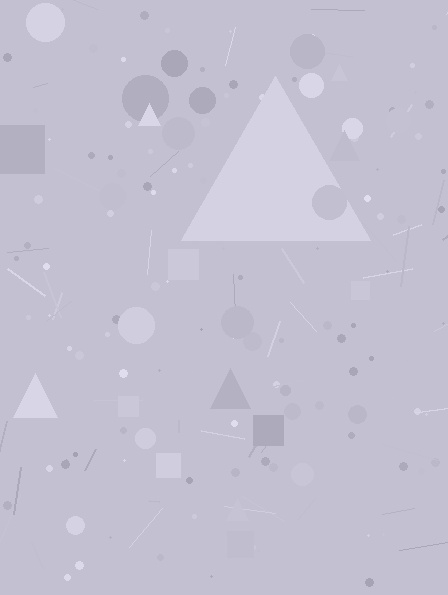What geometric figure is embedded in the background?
A triangle is embedded in the background.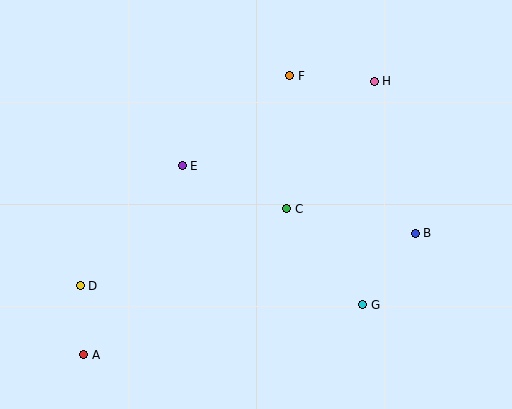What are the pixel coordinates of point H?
Point H is at (374, 81).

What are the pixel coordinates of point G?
Point G is at (363, 305).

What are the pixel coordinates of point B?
Point B is at (415, 233).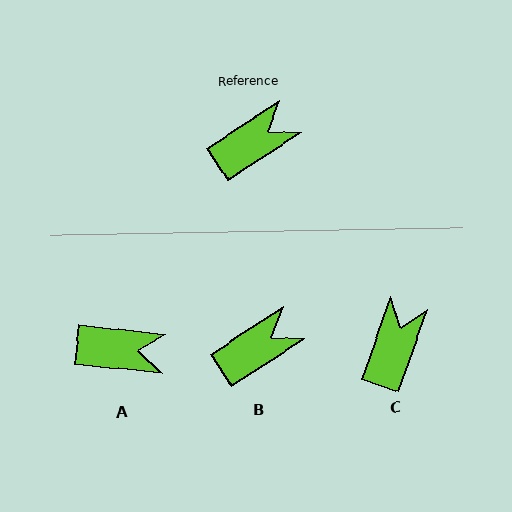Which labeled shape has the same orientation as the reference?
B.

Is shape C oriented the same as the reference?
No, it is off by about 38 degrees.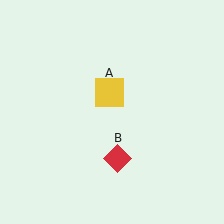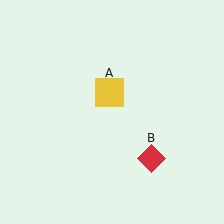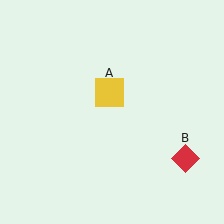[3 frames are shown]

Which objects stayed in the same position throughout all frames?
Yellow square (object A) remained stationary.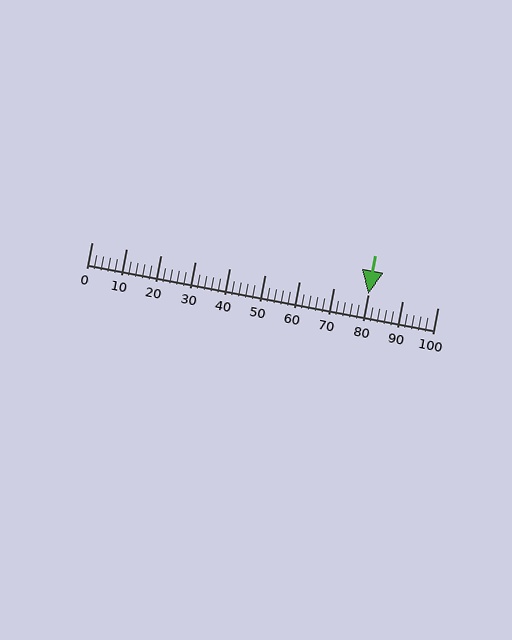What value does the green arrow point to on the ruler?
The green arrow points to approximately 80.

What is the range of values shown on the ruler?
The ruler shows values from 0 to 100.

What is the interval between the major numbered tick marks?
The major tick marks are spaced 10 units apart.